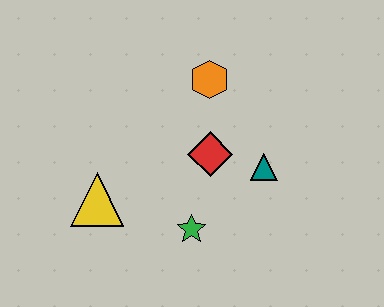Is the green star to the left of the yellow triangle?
No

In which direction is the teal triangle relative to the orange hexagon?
The teal triangle is below the orange hexagon.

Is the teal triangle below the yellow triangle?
No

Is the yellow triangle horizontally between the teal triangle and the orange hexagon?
No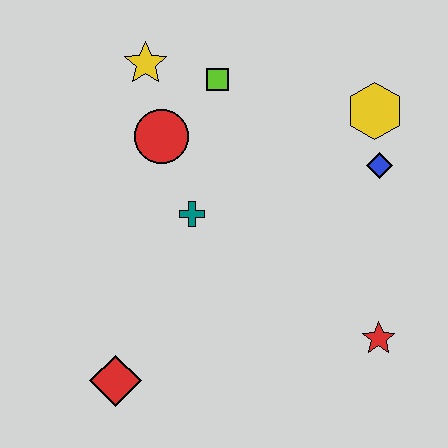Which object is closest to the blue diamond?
The yellow hexagon is closest to the blue diamond.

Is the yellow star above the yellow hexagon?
Yes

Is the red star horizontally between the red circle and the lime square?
No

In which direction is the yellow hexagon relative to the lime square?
The yellow hexagon is to the right of the lime square.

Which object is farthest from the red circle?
The red star is farthest from the red circle.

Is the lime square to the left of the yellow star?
No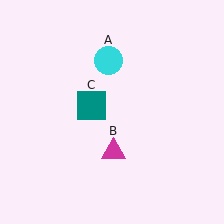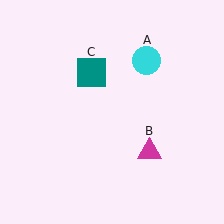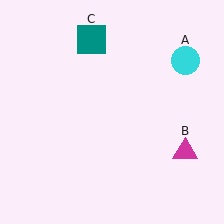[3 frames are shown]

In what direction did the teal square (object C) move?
The teal square (object C) moved up.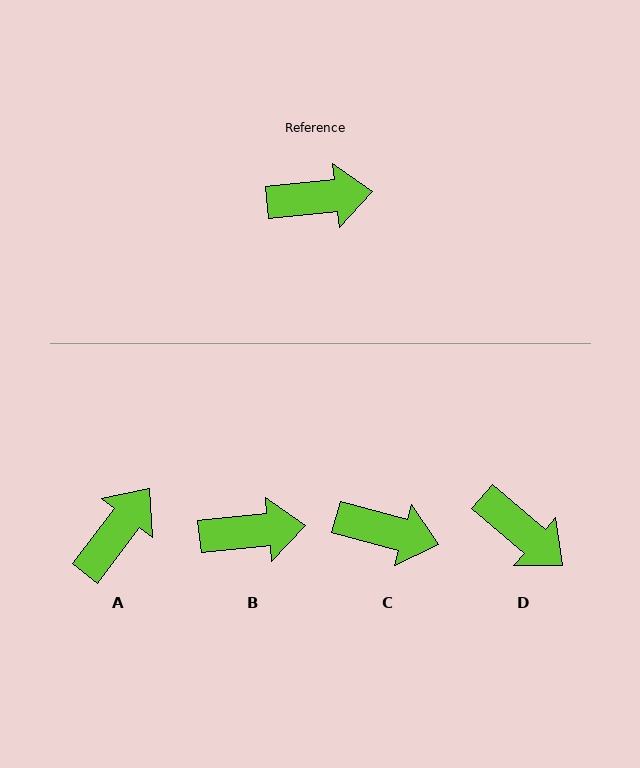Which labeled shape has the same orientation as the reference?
B.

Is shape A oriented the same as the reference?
No, it is off by about 47 degrees.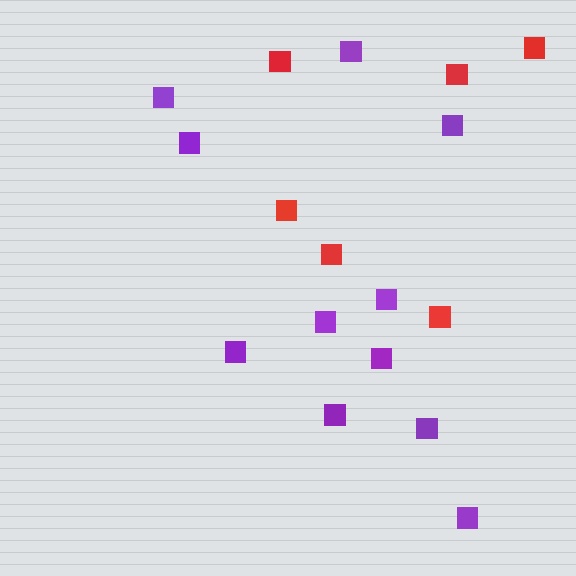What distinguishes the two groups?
There are 2 groups: one group of red squares (6) and one group of purple squares (11).